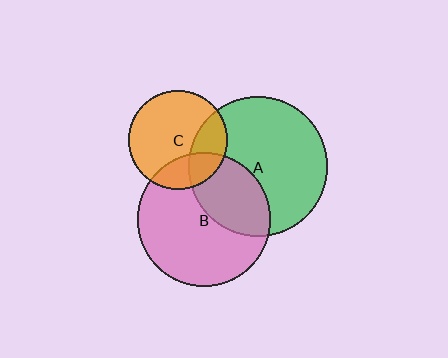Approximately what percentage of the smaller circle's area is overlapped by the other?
Approximately 25%.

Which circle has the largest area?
Circle A (green).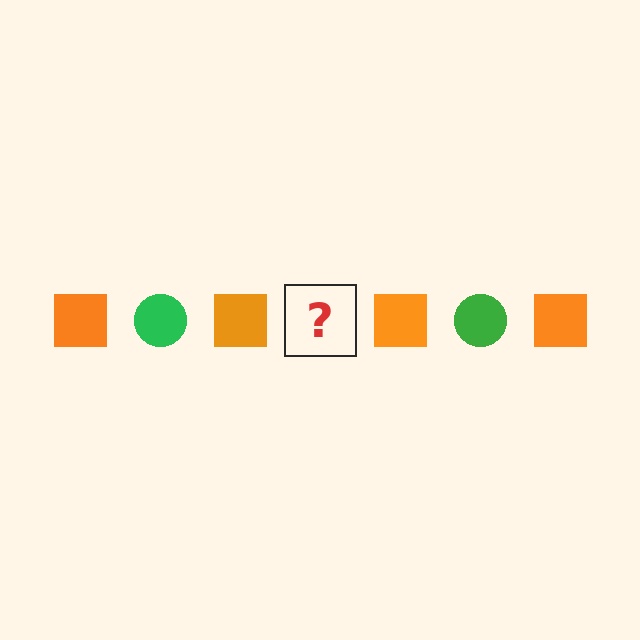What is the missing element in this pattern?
The missing element is a green circle.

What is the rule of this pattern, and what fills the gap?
The rule is that the pattern alternates between orange square and green circle. The gap should be filled with a green circle.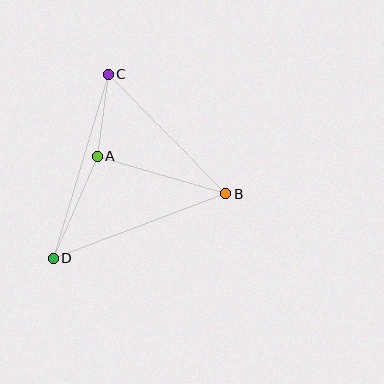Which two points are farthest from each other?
Points C and D are farthest from each other.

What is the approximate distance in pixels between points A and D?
The distance between A and D is approximately 111 pixels.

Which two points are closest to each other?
Points A and C are closest to each other.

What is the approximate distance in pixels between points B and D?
The distance between B and D is approximately 184 pixels.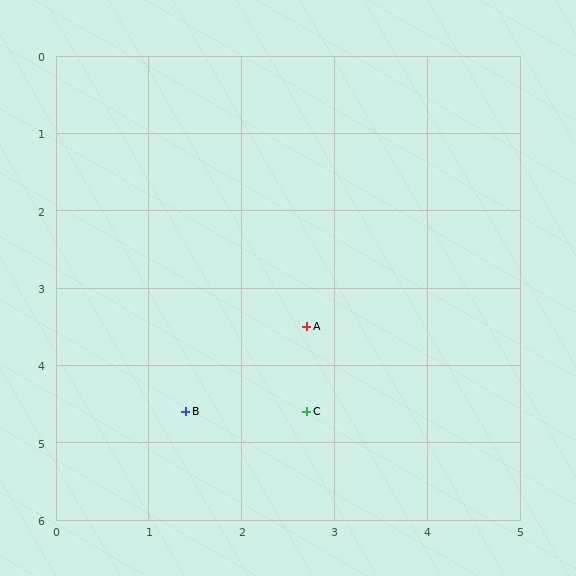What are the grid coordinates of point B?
Point B is at approximately (1.4, 4.6).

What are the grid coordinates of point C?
Point C is at approximately (2.7, 4.6).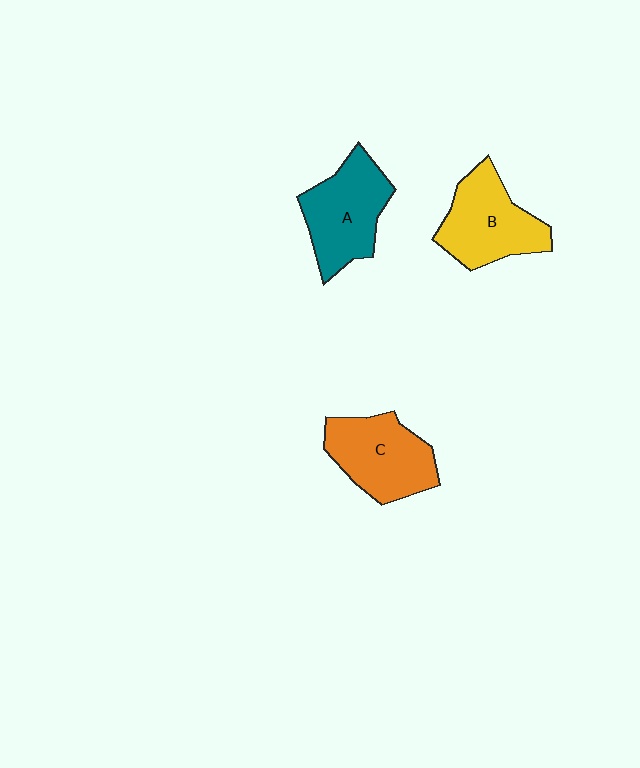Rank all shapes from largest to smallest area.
From largest to smallest: A (teal), B (yellow), C (orange).